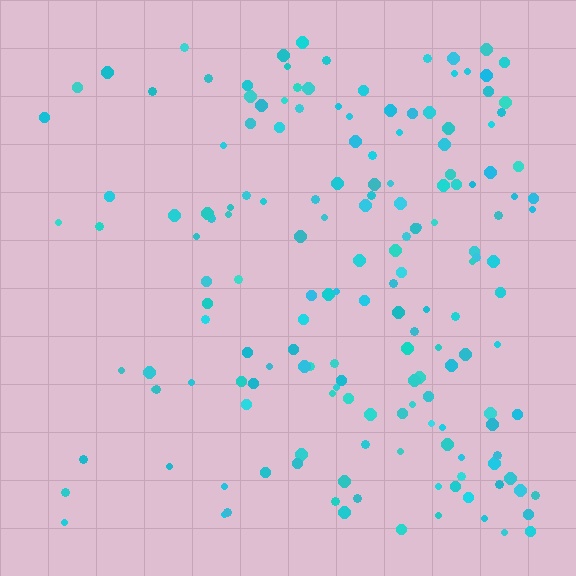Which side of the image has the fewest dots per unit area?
The left.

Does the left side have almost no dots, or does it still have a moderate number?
Still a moderate number, just noticeably fewer than the right.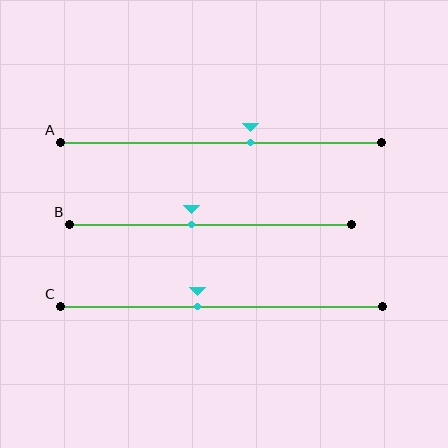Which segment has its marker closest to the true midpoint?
Segment B has its marker closest to the true midpoint.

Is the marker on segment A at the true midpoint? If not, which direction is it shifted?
No, the marker on segment A is shifted to the right by about 9% of the segment length.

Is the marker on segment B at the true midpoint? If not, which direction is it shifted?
No, the marker on segment B is shifted to the left by about 7% of the segment length.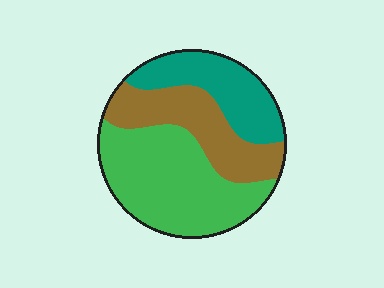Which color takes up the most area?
Green, at roughly 45%.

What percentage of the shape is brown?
Brown covers 28% of the shape.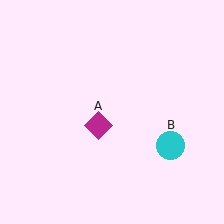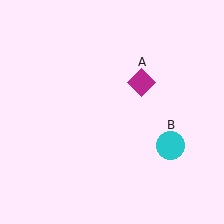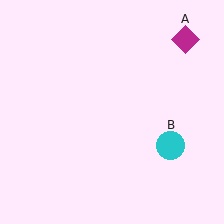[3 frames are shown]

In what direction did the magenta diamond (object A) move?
The magenta diamond (object A) moved up and to the right.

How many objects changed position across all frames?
1 object changed position: magenta diamond (object A).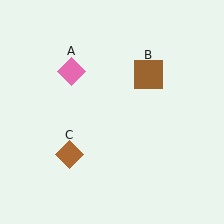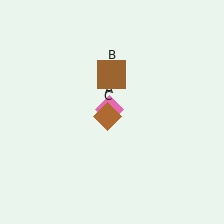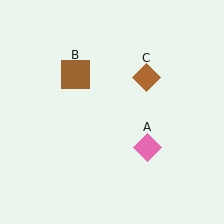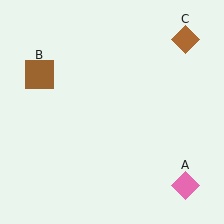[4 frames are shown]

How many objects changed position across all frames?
3 objects changed position: pink diamond (object A), brown square (object B), brown diamond (object C).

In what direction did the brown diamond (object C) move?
The brown diamond (object C) moved up and to the right.